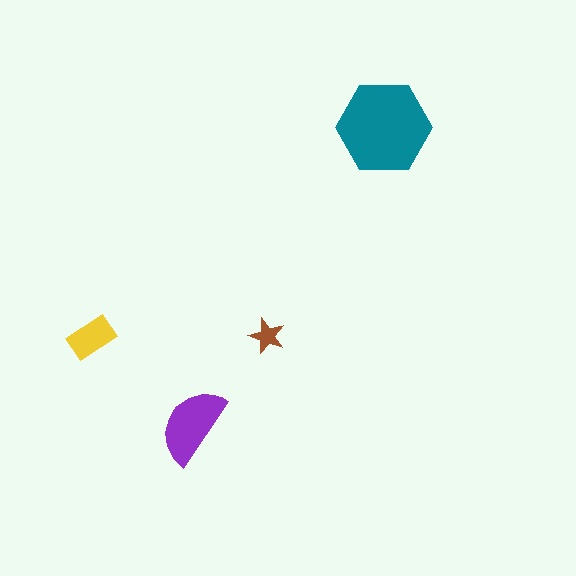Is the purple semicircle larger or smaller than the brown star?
Larger.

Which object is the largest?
The teal hexagon.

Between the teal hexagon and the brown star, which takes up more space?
The teal hexagon.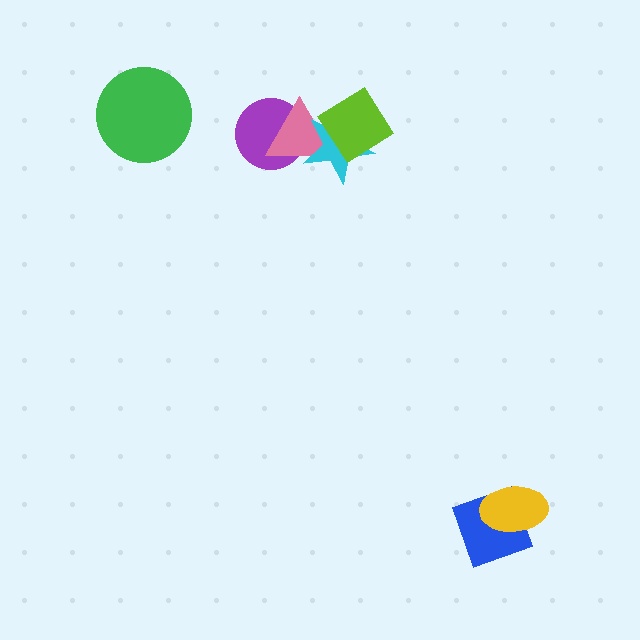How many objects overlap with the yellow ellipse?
1 object overlaps with the yellow ellipse.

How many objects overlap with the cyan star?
2 objects overlap with the cyan star.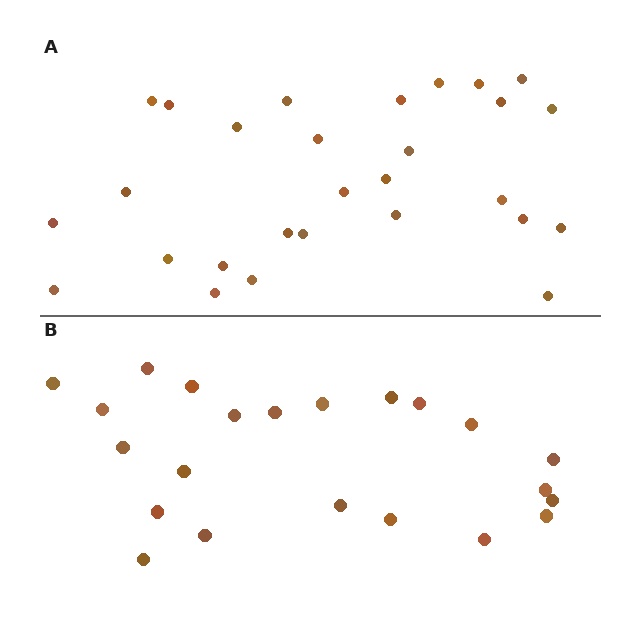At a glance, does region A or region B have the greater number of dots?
Region A (the top region) has more dots.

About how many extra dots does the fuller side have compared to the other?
Region A has about 6 more dots than region B.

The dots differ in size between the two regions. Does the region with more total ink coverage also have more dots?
No. Region B has more total ink coverage because its dots are larger, but region A actually contains more individual dots. Total area can be misleading — the number of items is what matters here.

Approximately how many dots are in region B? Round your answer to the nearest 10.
About 20 dots. (The exact count is 22, which rounds to 20.)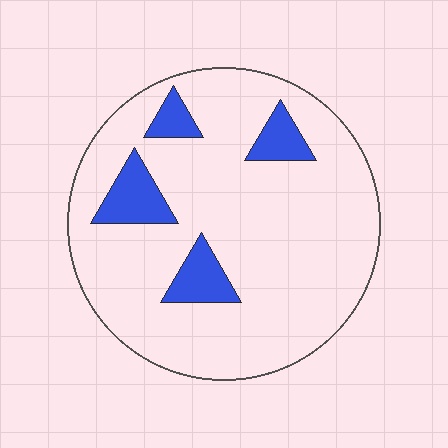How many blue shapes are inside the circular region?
4.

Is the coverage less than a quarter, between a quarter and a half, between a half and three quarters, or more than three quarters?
Less than a quarter.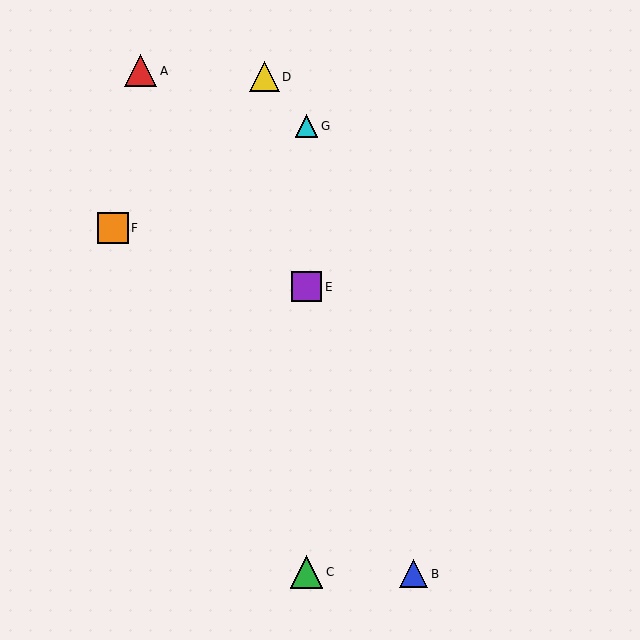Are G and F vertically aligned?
No, G is at x≈306 and F is at x≈113.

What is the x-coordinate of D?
Object D is at x≈264.